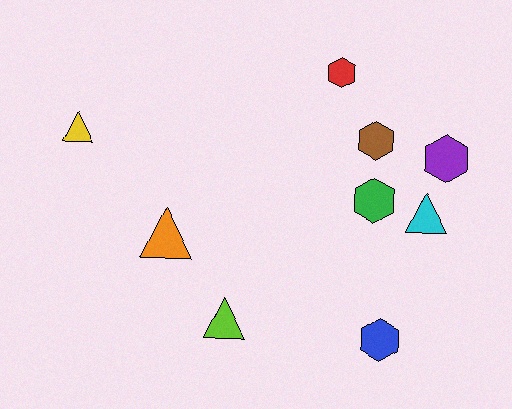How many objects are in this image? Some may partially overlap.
There are 9 objects.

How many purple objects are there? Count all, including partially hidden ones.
There is 1 purple object.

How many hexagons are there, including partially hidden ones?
There are 5 hexagons.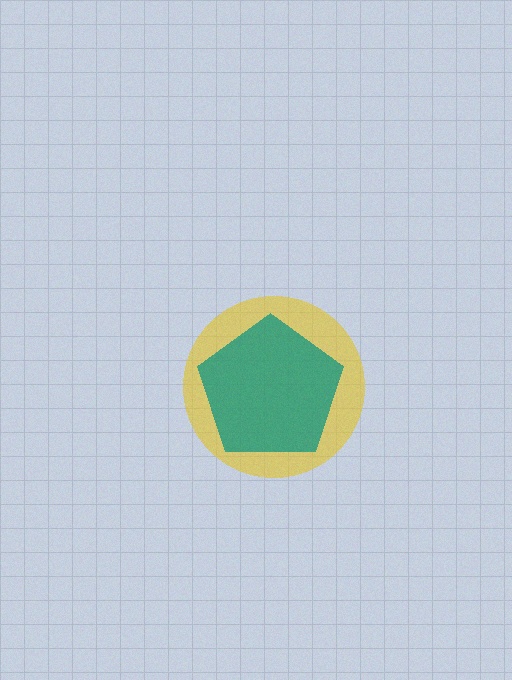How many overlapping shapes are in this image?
There are 2 overlapping shapes in the image.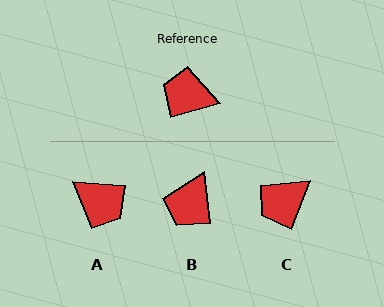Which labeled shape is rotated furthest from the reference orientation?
A, about 161 degrees away.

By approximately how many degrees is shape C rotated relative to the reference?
Approximately 54 degrees counter-clockwise.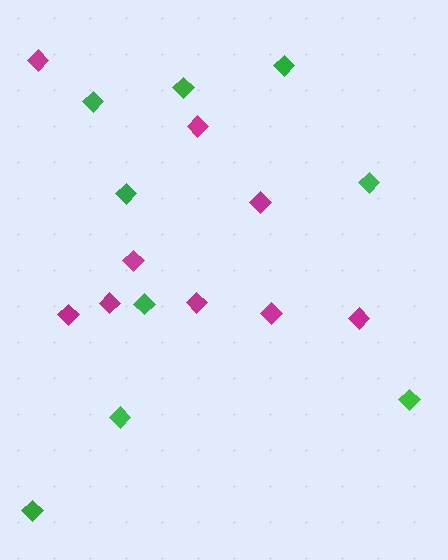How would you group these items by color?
There are 2 groups: one group of green diamonds (9) and one group of magenta diamonds (9).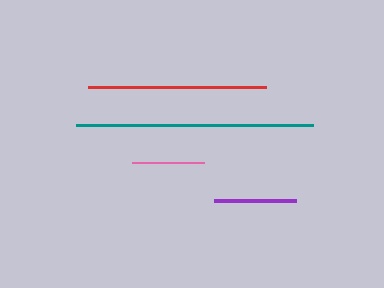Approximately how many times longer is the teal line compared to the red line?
The teal line is approximately 1.3 times the length of the red line.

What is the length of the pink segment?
The pink segment is approximately 72 pixels long.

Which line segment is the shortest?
The pink line is the shortest at approximately 72 pixels.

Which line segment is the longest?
The teal line is the longest at approximately 237 pixels.